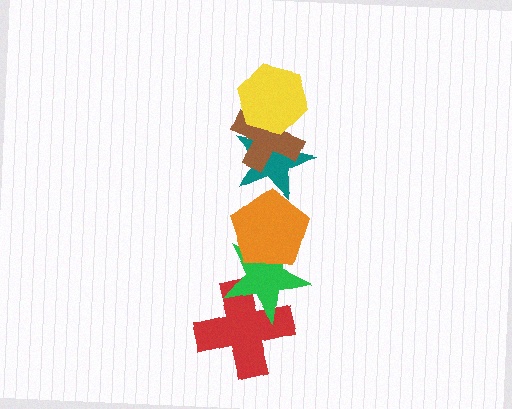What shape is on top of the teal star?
The brown cross is on top of the teal star.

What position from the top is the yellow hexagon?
The yellow hexagon is 1st from the top.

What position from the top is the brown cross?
The brown cross is 2nd from the top.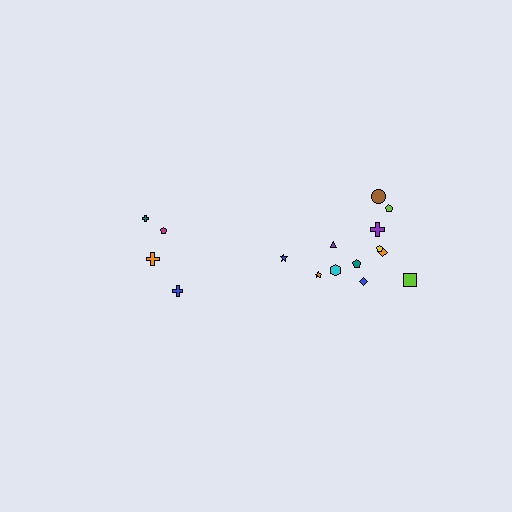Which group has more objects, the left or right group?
The right group.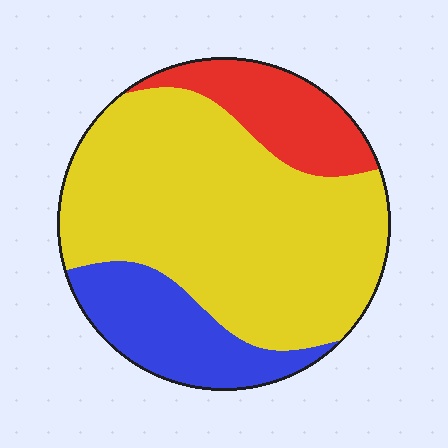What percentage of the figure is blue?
Blue takes up about one fifth (1/5) of the figure.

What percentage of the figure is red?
Red takes up less than a quarter of the figure.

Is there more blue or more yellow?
Yellow.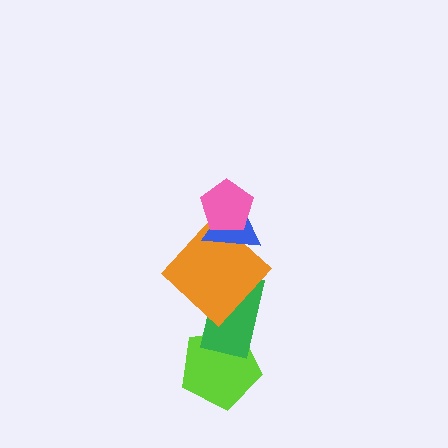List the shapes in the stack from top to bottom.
From top to bottom: the pink pentagon, the blue triangle, the orange diamond, the green rectangle, the lime pentagon.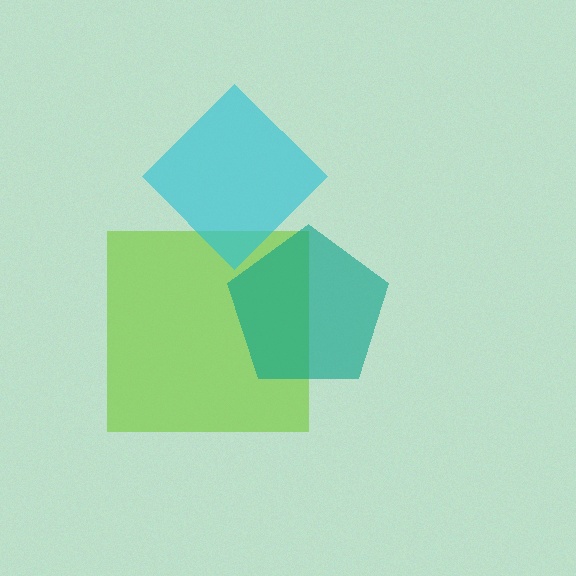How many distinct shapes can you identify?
There are 3 distinct shapes: a lime square, a teal pentagon, a cyan diamond.